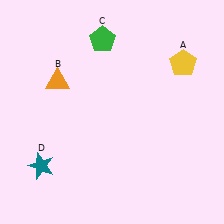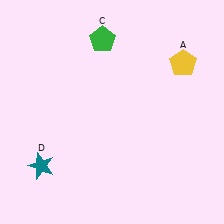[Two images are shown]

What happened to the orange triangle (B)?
The orange triangle (B) was removed in Image 2. It was in the top-left area of Image 1.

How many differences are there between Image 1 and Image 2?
There is 1 difference between the two images.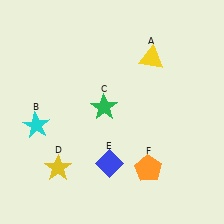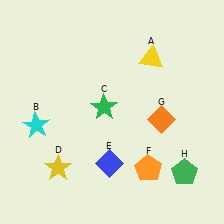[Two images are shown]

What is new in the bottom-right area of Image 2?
A green pentagon (H) was added in the bottom-right area of Image 2.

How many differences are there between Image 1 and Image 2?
There are 2 differences between the two images.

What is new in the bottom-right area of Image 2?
An orange diamond (G) was added in the bottom-right area of Image 2.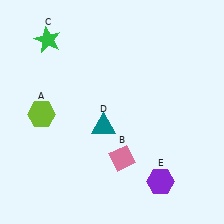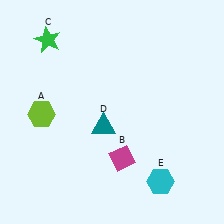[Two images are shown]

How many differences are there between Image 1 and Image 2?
There are 2 differences between the two images.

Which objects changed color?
B changed from pink to magenta. E changed from purple to cyan.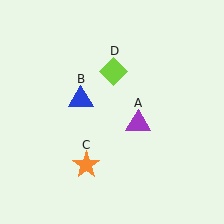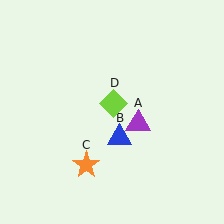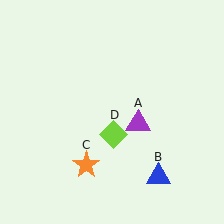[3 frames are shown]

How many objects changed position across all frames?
2 objects changed position: blue triangle (object B), lime diamond (object D).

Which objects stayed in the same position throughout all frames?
Purple triangle (object A) and orange star (object C) remained stationary.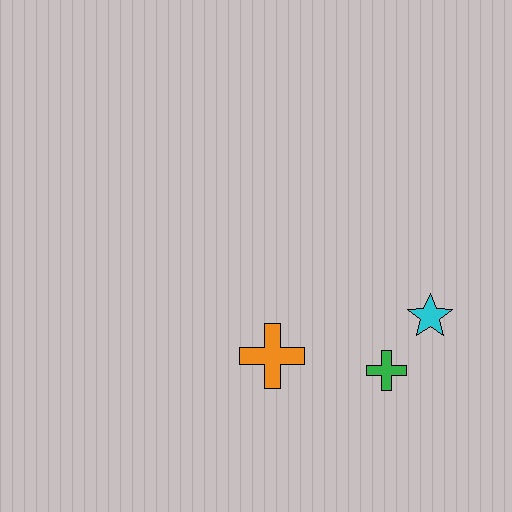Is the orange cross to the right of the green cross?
No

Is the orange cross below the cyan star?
Yes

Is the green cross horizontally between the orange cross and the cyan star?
Yes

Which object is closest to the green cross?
The cyan star is closest to the green cross.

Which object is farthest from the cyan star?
The orange cross is farthest from the cyan star.